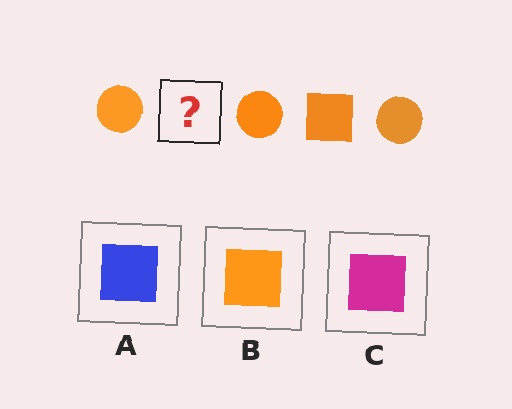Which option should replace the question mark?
Option B.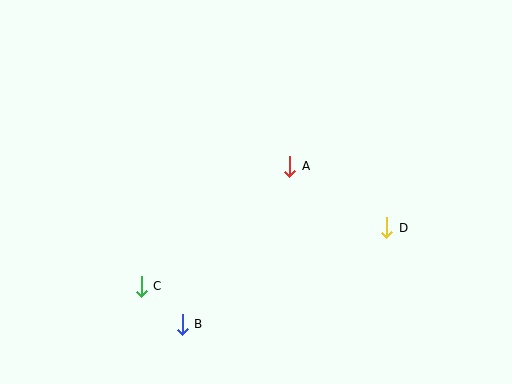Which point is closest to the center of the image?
Point A at (290, 166) is closest to the center.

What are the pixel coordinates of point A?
Point A is at (290, 166).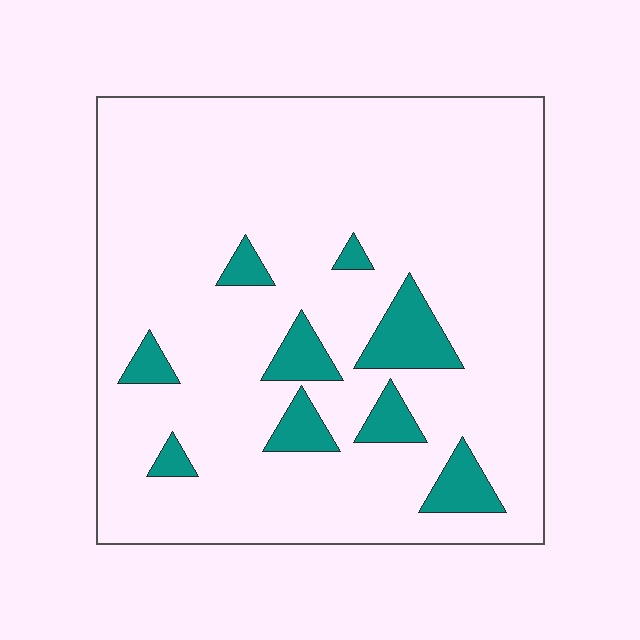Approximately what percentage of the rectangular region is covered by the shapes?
Approximately 10%.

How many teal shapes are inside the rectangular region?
9.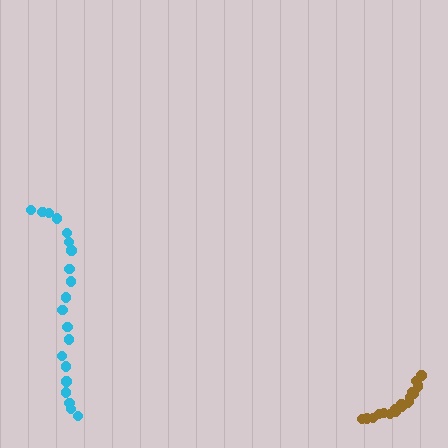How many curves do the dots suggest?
There are 2 distinct paths.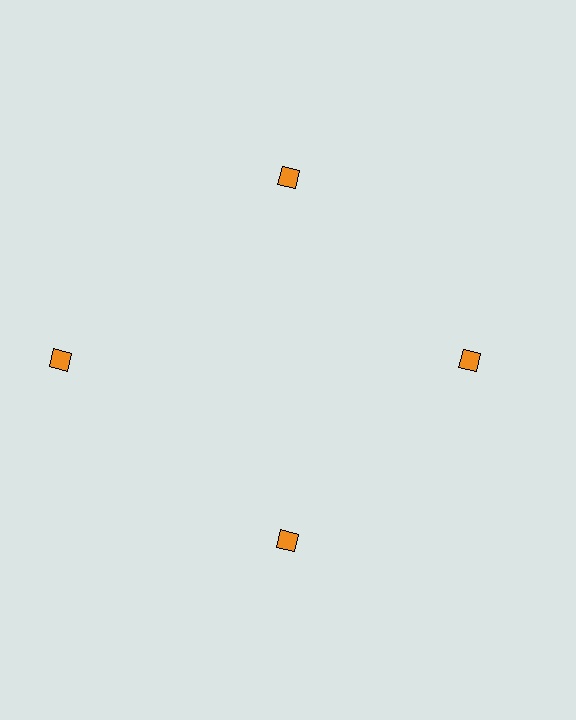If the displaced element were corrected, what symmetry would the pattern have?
It would have 4-fold rotational symmetry — the pattern would map onto itself every 90 degrees.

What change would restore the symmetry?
The symmetry would be restored by moving it inward, back onto the ring so that all 4 diamonds sit at equal angles and equal distance from the center.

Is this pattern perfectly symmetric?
No. The 4 orange diamonds are arranged in a ring, but one element near the 9 o'clock position is pushed outward from the center, breaking the 4-fold rotational symmetry.